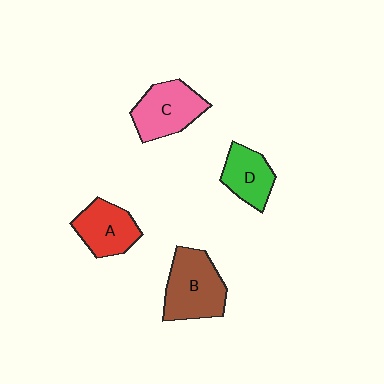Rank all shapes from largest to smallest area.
From largest to smallest: B (brown), C (pink), A (red), D (green).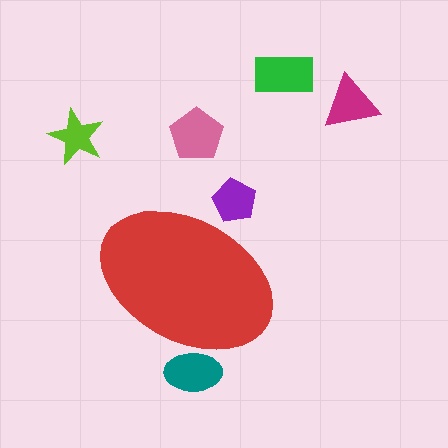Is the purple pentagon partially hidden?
Yes, the purple pentagon is partially hidden behind the red ellipse.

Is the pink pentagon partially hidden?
No, the pink pentagon is fully visible.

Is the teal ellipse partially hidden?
Yes, the teal ellipse is partially hidden behind the red ellipse.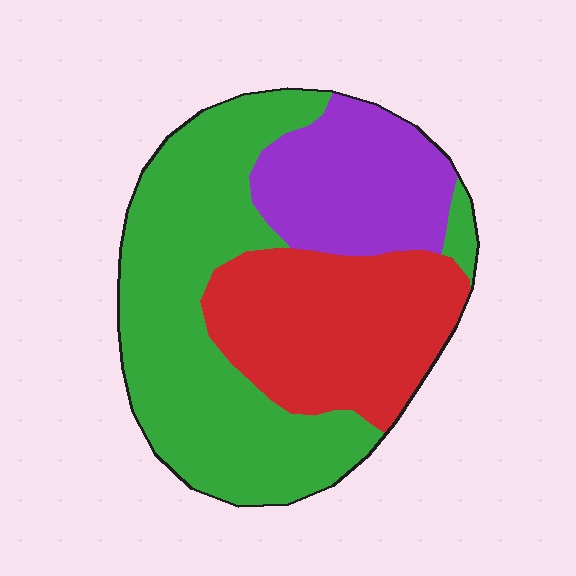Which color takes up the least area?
Purple, at roughly 20%.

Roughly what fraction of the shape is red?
Red covers roughly 30% of the shape.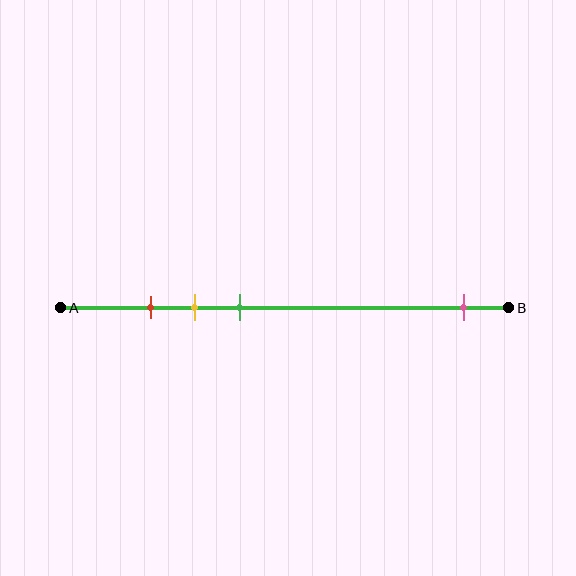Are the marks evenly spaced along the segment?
No, the marks are not evenly spaced.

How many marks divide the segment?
There are 4 marks dividing the segment.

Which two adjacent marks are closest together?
The red and yellow marks are the closest adjacent pair.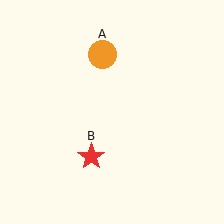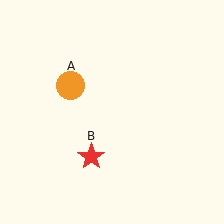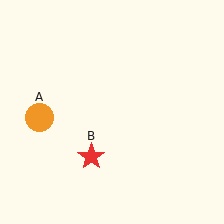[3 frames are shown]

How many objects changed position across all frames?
1 object changed position: orange circle (object A).